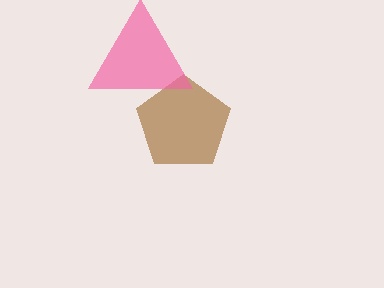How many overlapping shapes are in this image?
There are 2 overlapping shapes in the image.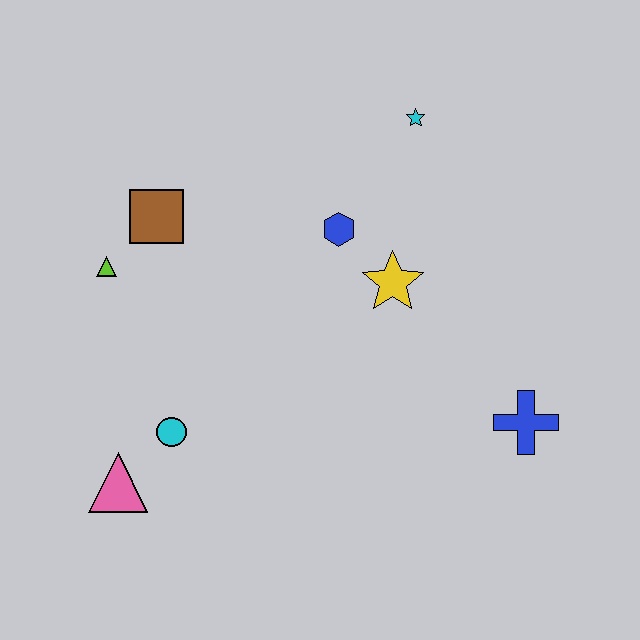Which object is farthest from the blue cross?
The lime triangle is farthest from the blue cross.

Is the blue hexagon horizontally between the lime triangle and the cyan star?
Yes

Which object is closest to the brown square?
The lime triangle is closest to the brown square.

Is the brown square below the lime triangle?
No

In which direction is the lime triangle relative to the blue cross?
The lime triangle is to the left of the blue cross.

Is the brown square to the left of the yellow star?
Yes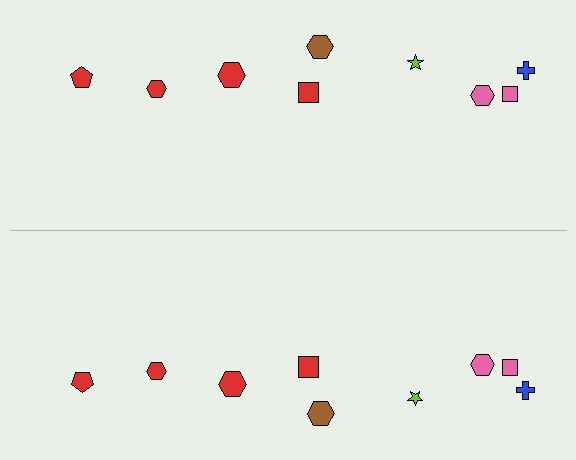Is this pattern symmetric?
Yes, this pattern has bilateral (reflection) symmetry.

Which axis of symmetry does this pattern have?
The pattern has a horizontal axis of symmetry running through the center of the image.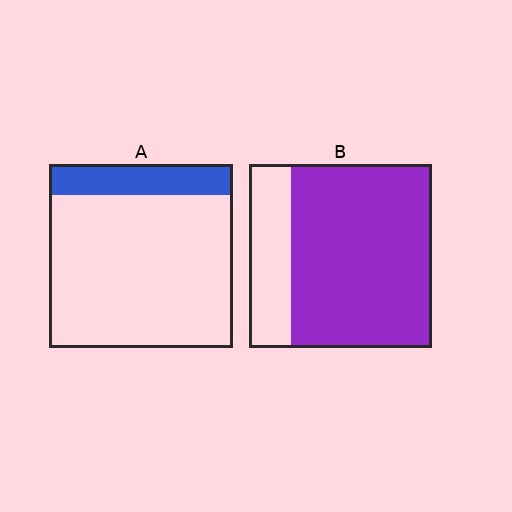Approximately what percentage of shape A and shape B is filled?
A is approximately 15% and B is approximately 75%.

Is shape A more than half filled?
No.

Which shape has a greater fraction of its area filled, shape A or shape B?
Shape B.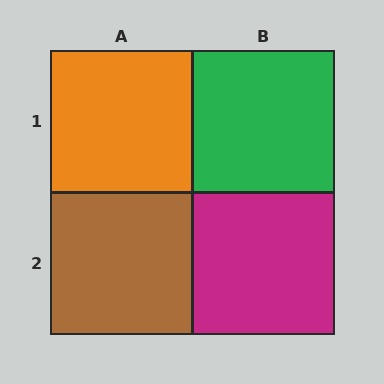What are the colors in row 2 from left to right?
Brown, magenta.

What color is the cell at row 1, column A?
Orange.